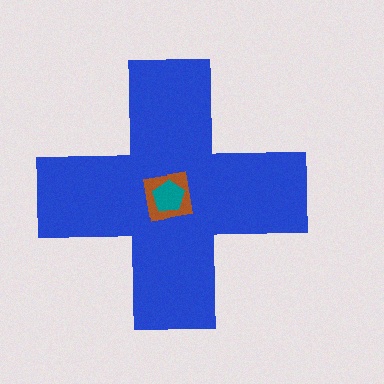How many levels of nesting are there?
3.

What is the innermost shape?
The teal pentagon.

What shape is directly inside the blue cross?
The brown square.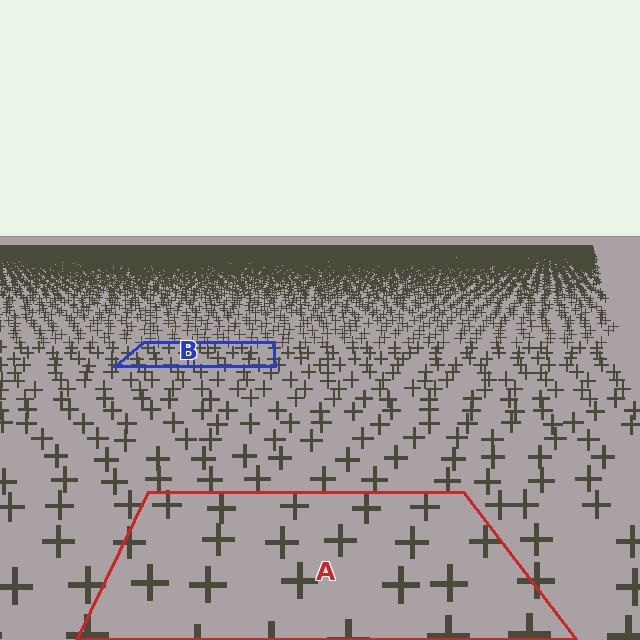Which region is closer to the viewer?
Region A is closer. The texture elements there are larger and more spread out.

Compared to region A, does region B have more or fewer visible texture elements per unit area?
Region B has more texture elements per unit area — they are packed more densely because it is farther away.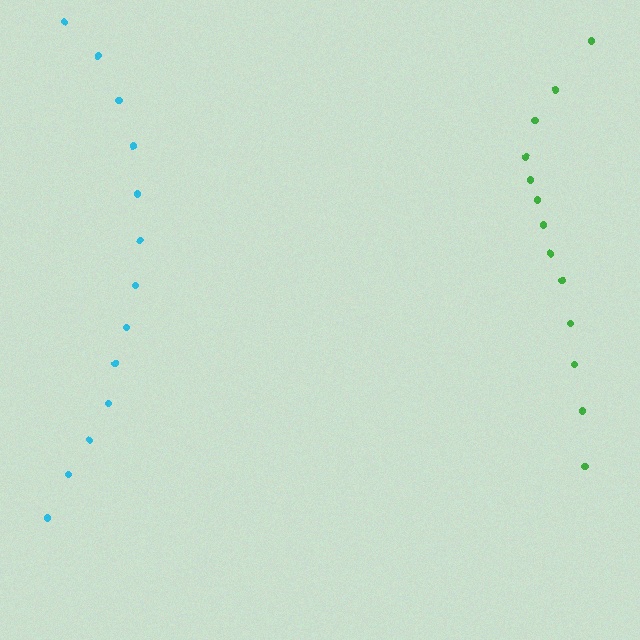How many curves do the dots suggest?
There are 2 distinct paths.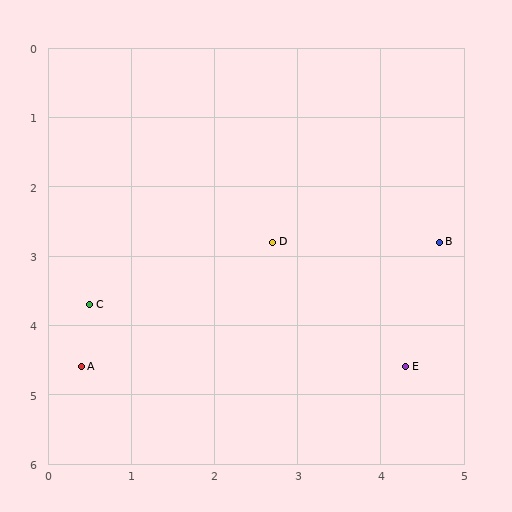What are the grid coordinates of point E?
Point E is at approximately (4.3, 4.6).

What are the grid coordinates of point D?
Point D is at approximately (2.7, 2.8).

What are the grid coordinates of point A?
Point A is at approximately (0.4, 4.6).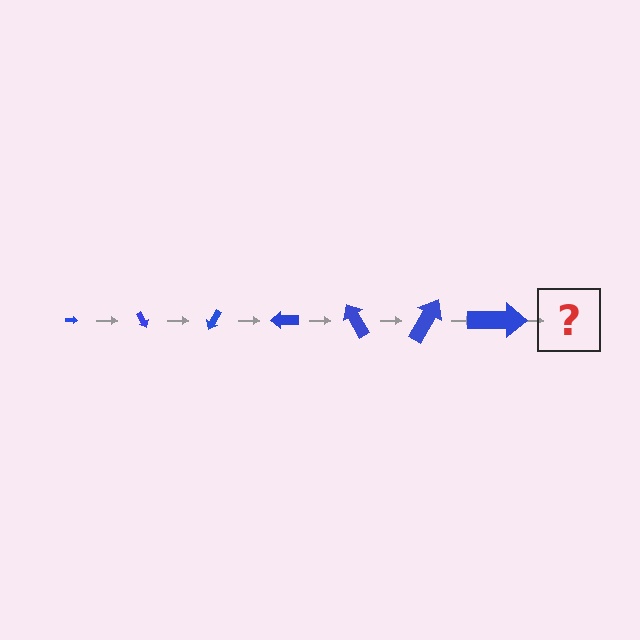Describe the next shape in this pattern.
It should be an arrow, larger than the previous one and rotated 420 degrees from the start.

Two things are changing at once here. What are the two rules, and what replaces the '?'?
The two rules are that the arrow grows larger each step and it rotates 60 degrees each step. The '?' should be an arrow, larger than the previous one and rotated 420 degrees from the start.